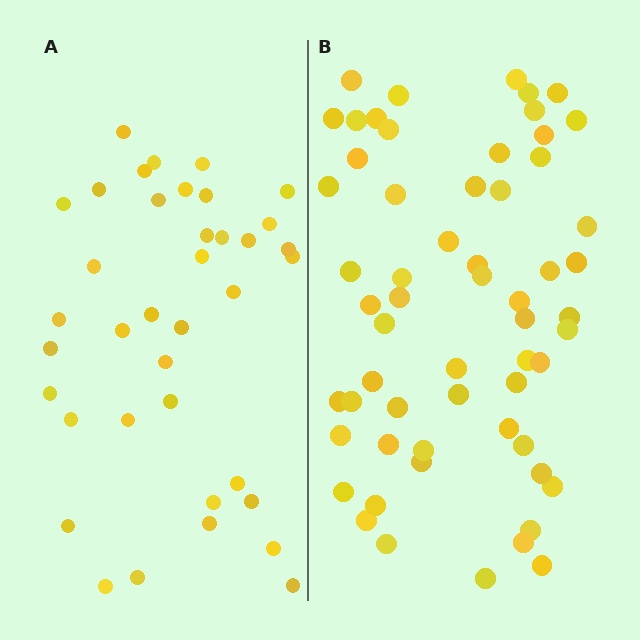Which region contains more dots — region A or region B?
Region B (the right region) has more dots.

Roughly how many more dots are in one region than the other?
Region B has approximately 20 more dots than region A.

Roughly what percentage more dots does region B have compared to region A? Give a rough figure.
About 55% more.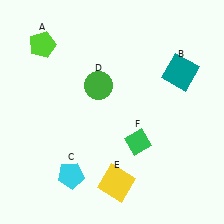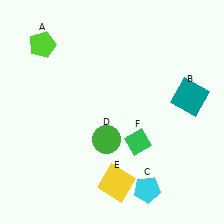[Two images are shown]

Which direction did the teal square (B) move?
The teal square (B) moved down.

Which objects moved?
The objects that moved are: the teal square (B), the cyan pentagon (C), the green circle (D).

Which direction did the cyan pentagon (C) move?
The cyan pentagon (C) moved right.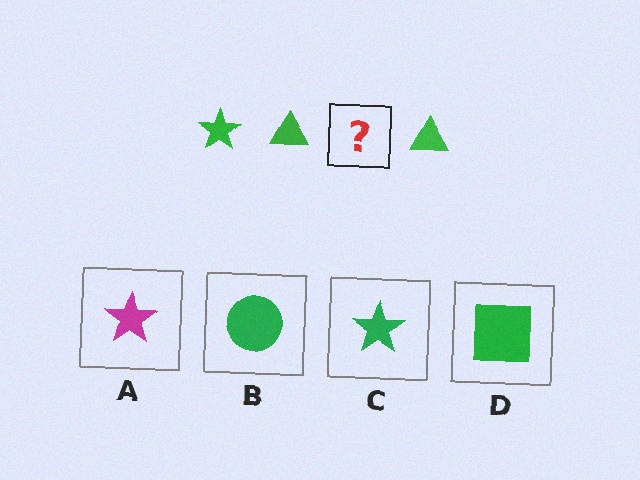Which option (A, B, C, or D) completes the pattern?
C.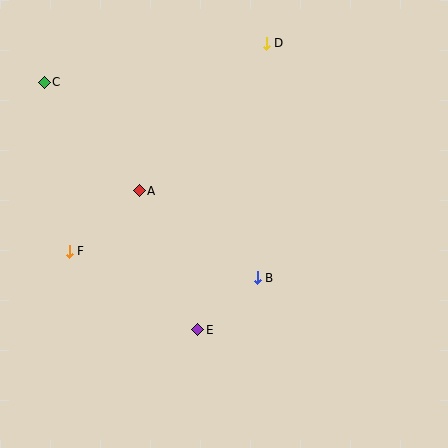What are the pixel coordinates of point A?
Point A is at (139, 191).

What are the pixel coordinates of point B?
Point B is at (257, 278).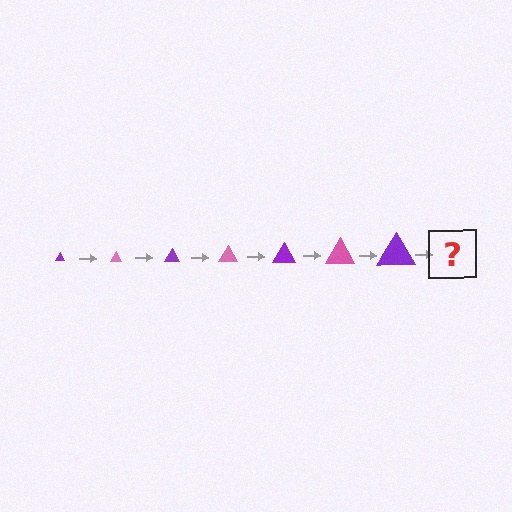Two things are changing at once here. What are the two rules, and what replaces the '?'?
The two rules are that the triangle grows larger each step and the color cycles through purple and pink. The '?' should be a pink triangle, larger than the previous one.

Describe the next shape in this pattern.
It should be a pink triangle, larger than the previous one.